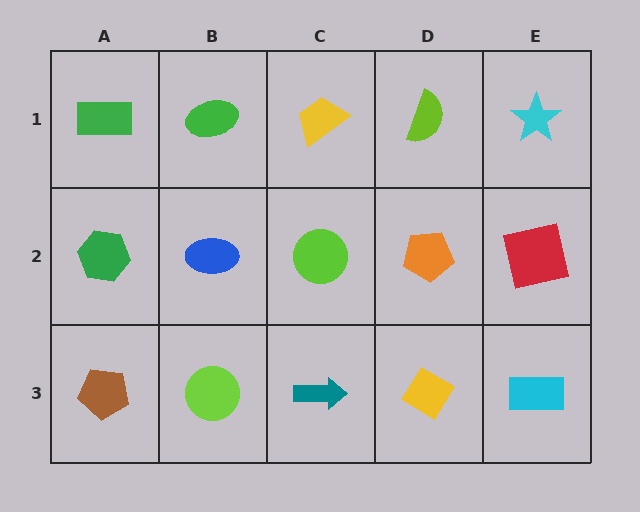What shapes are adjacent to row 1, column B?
A blue ellipse (row 2, column B), a green rectangle (row 1, column A), a yellow trapezoid (row 1, column C).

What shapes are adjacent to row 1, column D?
An orange pentagon (row 2, column D), a yellow trapezoid (row 1, column C), a cyan star (row 1, column E).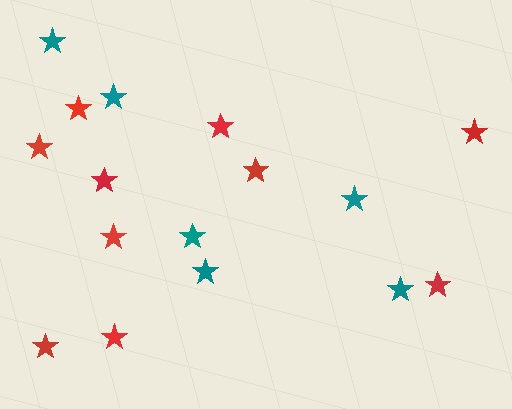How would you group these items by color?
There are 2 groups: one group of red stars (10) and one group of teal stars (6).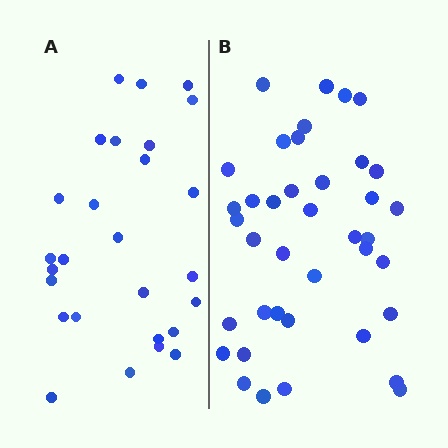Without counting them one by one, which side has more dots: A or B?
Region B (the right region) has more dots.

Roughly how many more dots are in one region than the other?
Region B has roughly 12 or so more dots than region A.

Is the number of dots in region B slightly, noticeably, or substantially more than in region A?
Region B has noticeably more, but not dramatically so. The ratio is roughly 1.4 to 1.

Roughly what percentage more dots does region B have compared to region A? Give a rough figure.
About 45% more.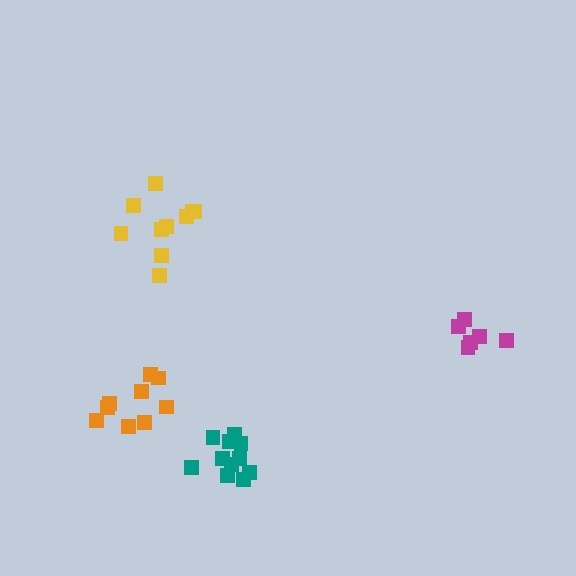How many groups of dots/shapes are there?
There are 4 groups.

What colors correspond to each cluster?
The clusters are colored: teal, magenta, orange, yellow.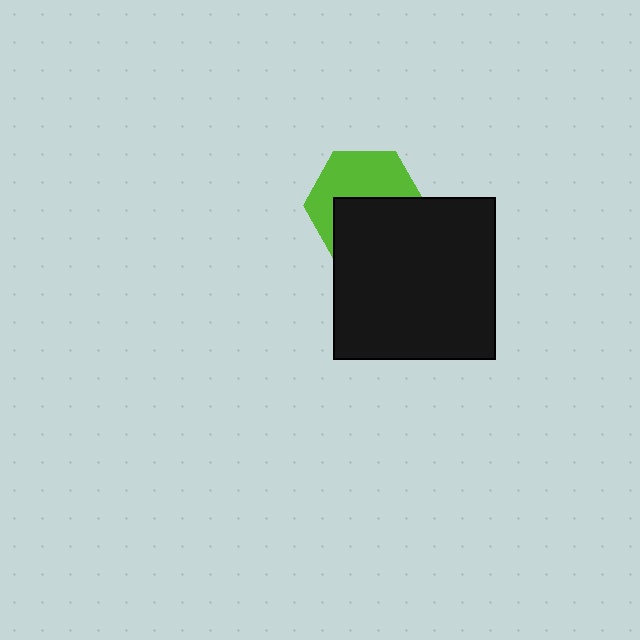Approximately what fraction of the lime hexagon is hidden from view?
Roughly 49% of the lime hexagon is hidden behind the black square.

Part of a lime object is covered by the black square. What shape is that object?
It is a hexagon.